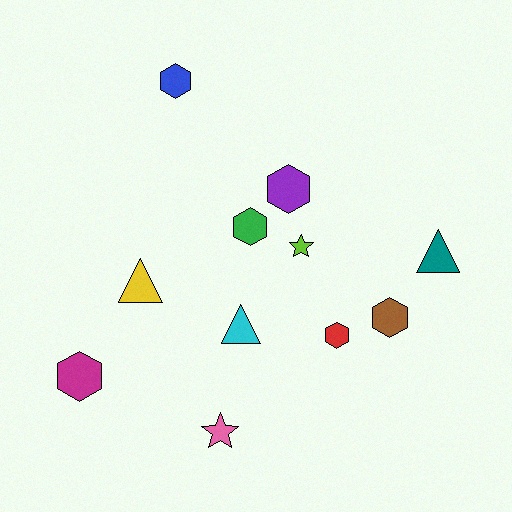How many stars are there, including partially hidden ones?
There are 2 stars.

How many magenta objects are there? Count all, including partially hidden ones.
There is 1 magenta object.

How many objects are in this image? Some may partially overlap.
There are 11 objects.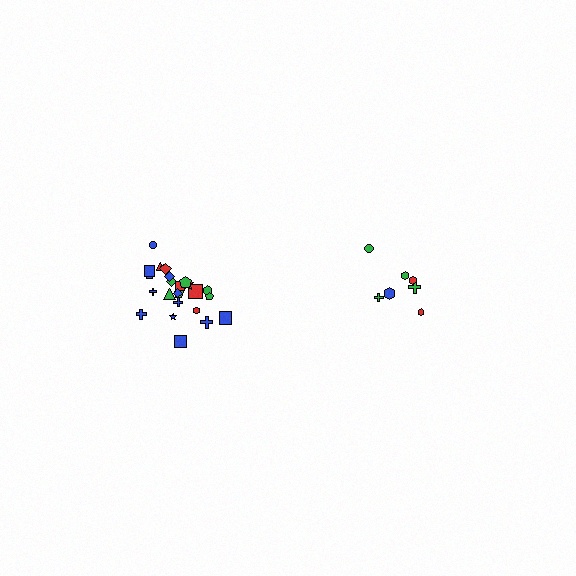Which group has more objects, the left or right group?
The left group.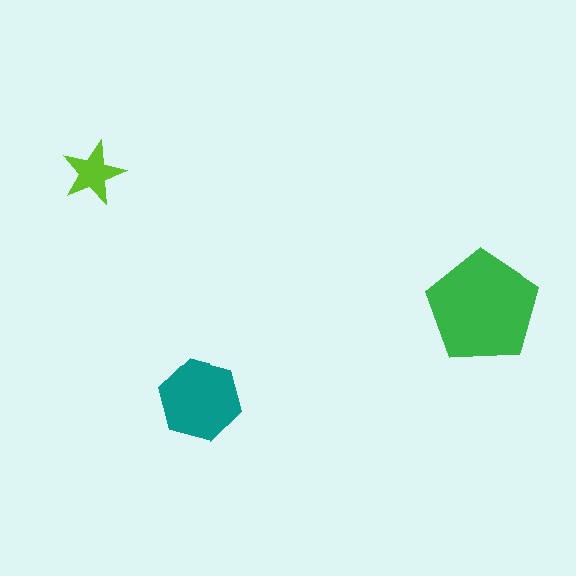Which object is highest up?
The lime star is topmost.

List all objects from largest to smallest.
The green pentagon, the teal hexagon, the lime star.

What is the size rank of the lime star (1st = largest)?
3rd.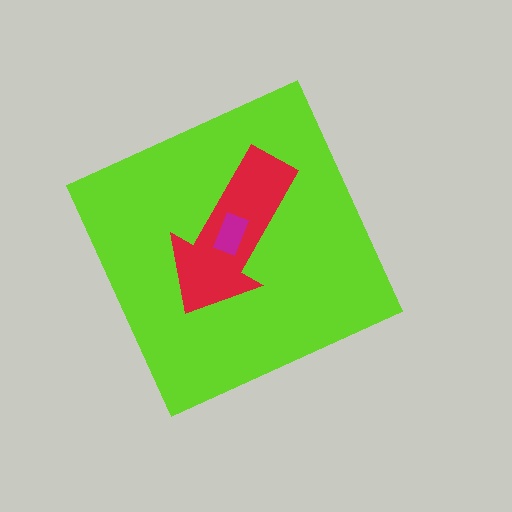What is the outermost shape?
The lime diamond.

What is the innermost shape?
The magenta rectangle.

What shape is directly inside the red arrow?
The magenta rectangle.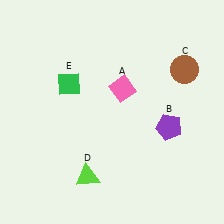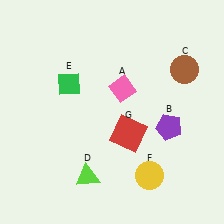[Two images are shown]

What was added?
A yellow circle (F), a red square (G) were added in Image 2.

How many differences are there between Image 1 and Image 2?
There are 2 differences between the two images.